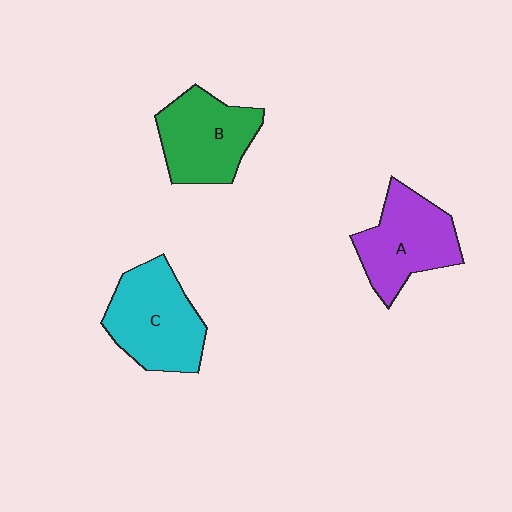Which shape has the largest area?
Shape C (cyan).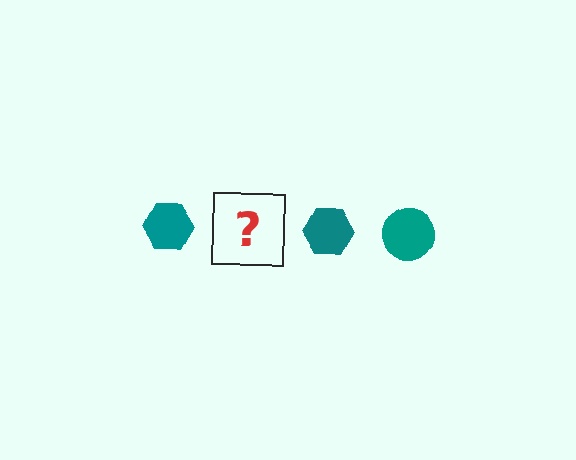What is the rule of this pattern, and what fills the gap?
The rule is that the pattern cycles through hexagon, circle shapes in teal. The gap should be filled with a teal circle.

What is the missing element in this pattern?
The missing element is a teal circle.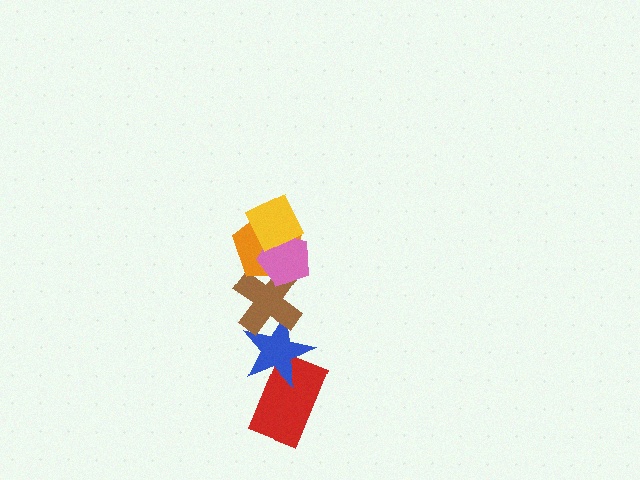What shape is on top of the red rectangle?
The blue star is on top of the red rectangle.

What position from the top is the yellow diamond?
The yellow diamond is 1st from the top.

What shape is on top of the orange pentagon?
The pink pentagon is on top of the orange pentagon.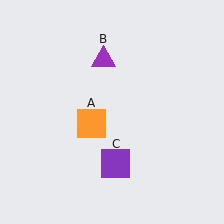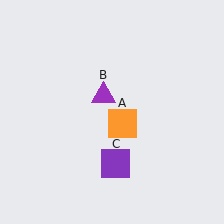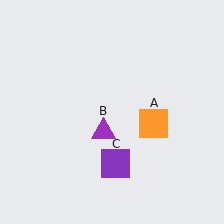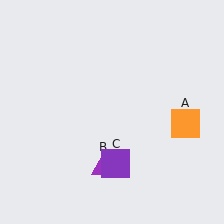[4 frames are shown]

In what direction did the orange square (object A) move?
The orange square (object A) moved right.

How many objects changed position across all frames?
2 objects changed position: orange square (object A), purple triangle (object B).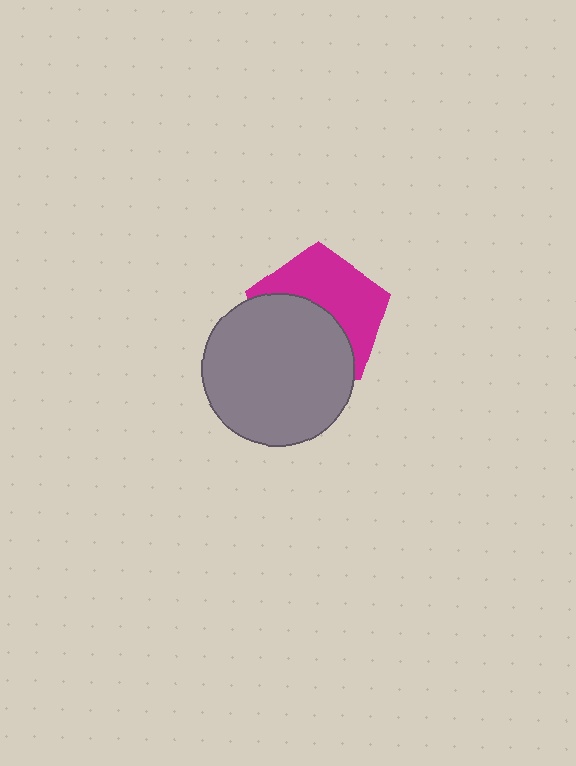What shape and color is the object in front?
The object in front is a gray circle.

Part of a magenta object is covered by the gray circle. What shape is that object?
It is a pentagon.